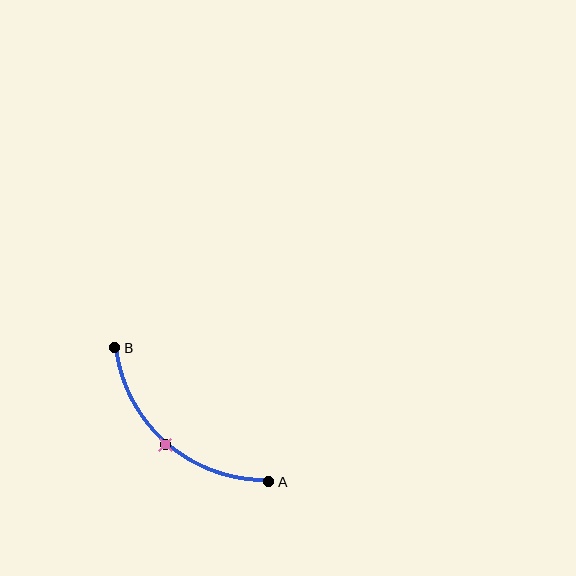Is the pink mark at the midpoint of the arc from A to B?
Yes. The pink mark lies on the arc at equal arc-length from both A and B — it is the arc midpoint.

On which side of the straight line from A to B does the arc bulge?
The arc bulges below and to the left of the straight line connecting A and B.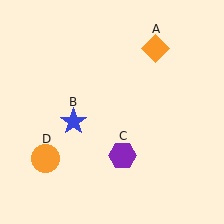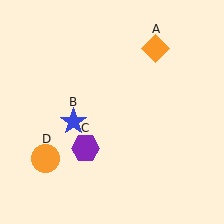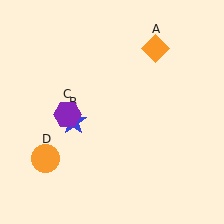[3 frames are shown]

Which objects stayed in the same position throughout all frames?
Orange diamond (object A) and blue star (object B) and orange circle (object D) remained stationary.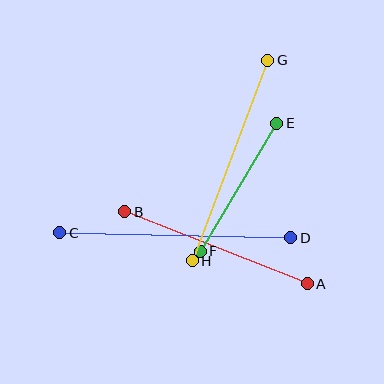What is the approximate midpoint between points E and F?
The midpoint is at approximately (239, 187) pixels.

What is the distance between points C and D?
The distance is approximately 231 pixels.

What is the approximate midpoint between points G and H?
The midpoint is at approximately (230, 160) pixels.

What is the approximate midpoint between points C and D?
The midpoint is at approximately (175, 235) pixels.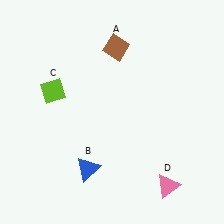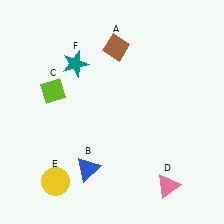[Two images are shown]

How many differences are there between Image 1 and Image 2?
There are 2 differences between the two images.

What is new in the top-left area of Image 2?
A teal star (F) was added in the top-left area of Image 2.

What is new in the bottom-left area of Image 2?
A yellow circle (E) was added in the bottom-left area of Image 2.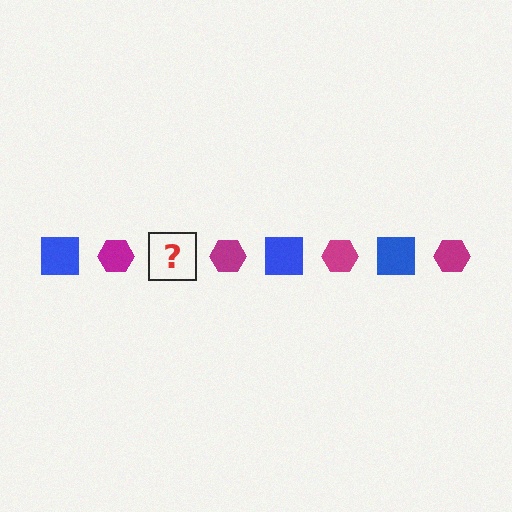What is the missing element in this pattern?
The missing element is a blue square.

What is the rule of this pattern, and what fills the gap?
The rule is that the pattern alternates between blue square and magenta hexagon. The gap should be filled with a blue square.